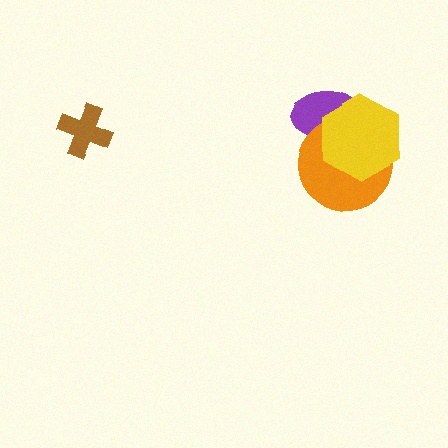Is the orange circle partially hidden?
Yes, it is partially covered by another shape.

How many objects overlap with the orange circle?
2 objects overlap with the orange circle.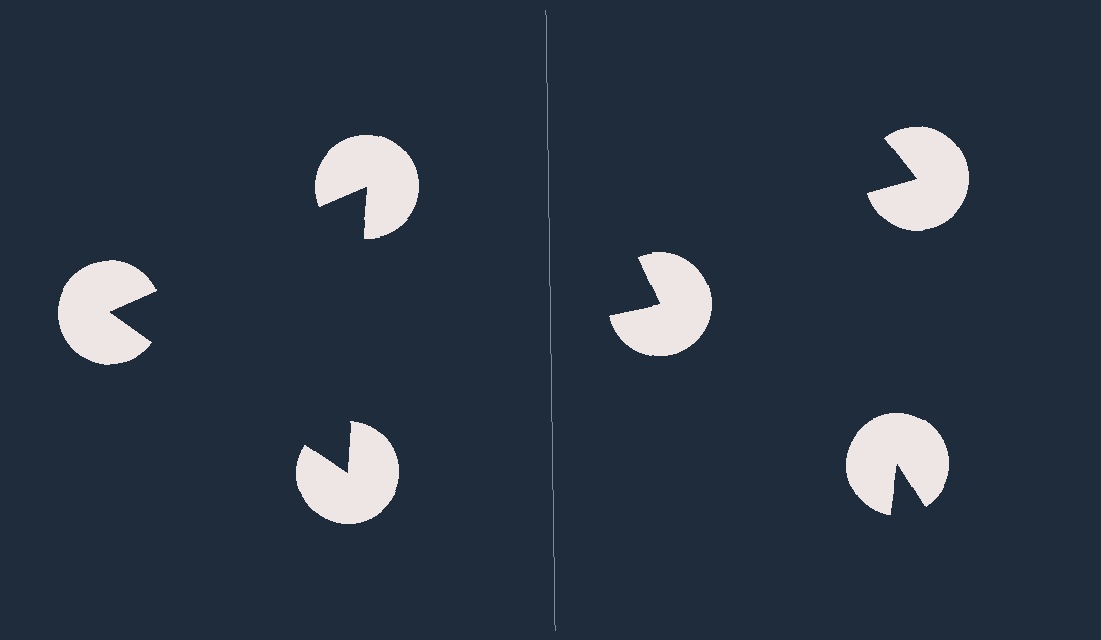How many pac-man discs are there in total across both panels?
6 — 3 on each side.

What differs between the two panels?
The pac-man discs are positioned identically on both sides; only the wedge orientations differ. On the left they align to a triangle; on the right they are misaligned.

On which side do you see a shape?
An illusory triangle appears on the left side. On the right side the wedge cuts are rotated, so no coherent shape forms.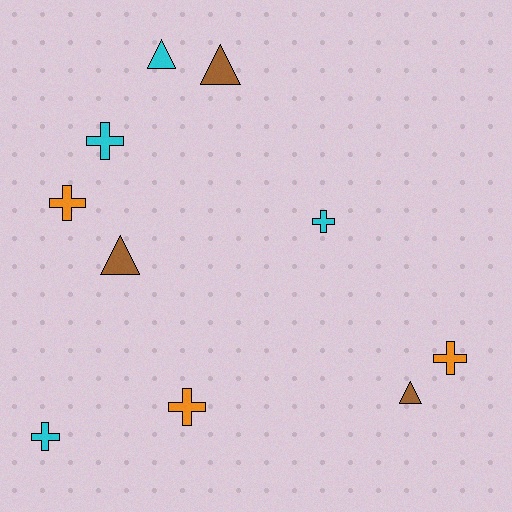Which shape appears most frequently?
Cross, with 6 objects.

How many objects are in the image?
There are 10 objects.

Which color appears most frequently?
Cyan, with 4 objects.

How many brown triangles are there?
There are 3 brown triangles.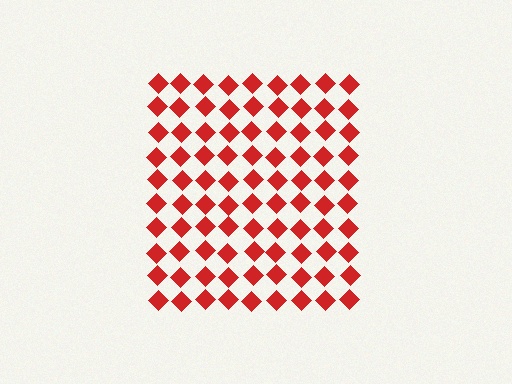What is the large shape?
The large shape is a square.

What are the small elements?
The small elements are diamonds.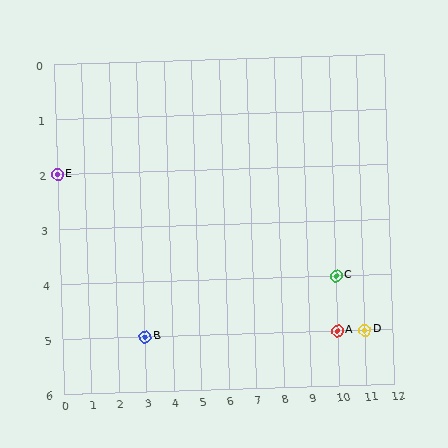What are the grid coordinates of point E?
Point E is at grid coordinates (0, 2).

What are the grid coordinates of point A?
Point A is at grid coordinates (10, 5).